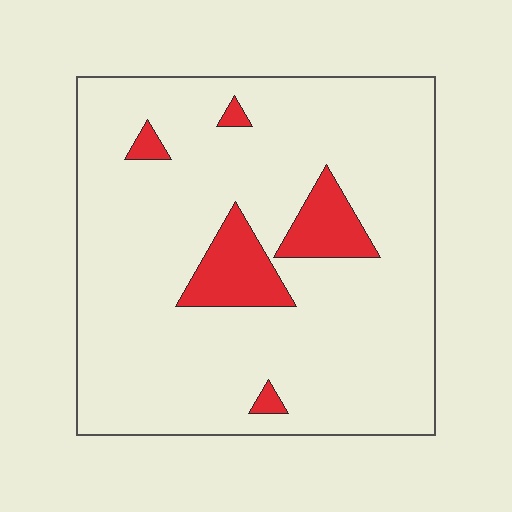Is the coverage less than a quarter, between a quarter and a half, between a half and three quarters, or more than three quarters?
Less than a quarter.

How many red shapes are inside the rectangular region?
5.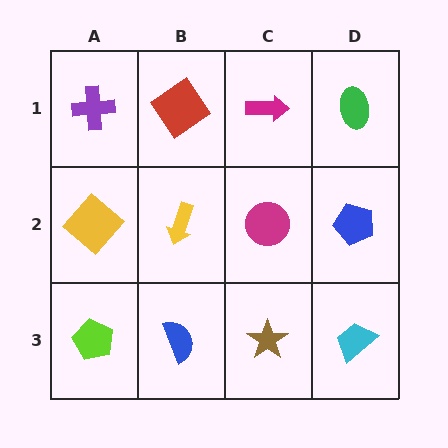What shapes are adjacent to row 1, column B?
A yellow arrow (row 2, column B), a purple cross (row 1, column A), a magenta arrow (row 1, column C).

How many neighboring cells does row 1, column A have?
2.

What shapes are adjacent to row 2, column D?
A green ellipse (row 1, column D), a cyan trapezoid (row 3, column D), a magenta circle (row 2, column C).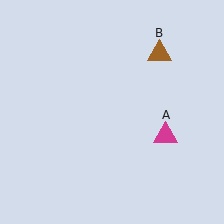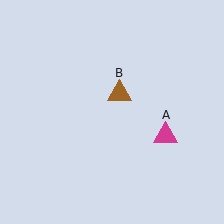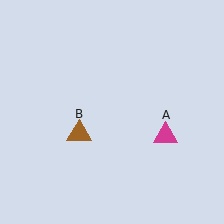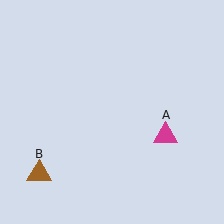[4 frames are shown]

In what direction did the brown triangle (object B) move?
The brown triangle (object B) moved down and to the left.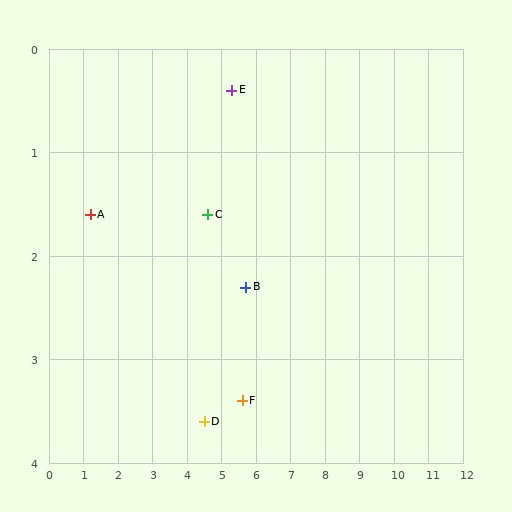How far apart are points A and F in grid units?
Points A and F are about 4.8 grid units apart.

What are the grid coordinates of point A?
Point A is at approximately (1.2, 1.6).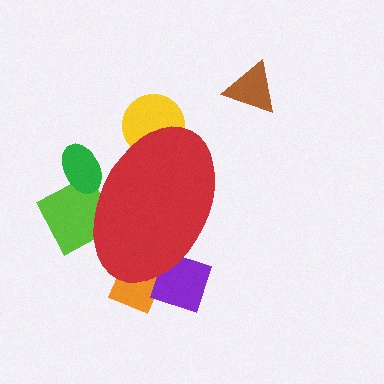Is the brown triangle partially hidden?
No, the brown triangle is fully visible.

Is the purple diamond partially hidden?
Yes, the purple diamond is partially hidden behind the red ellipse.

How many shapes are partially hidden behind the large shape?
5 shapes are partially hidden.